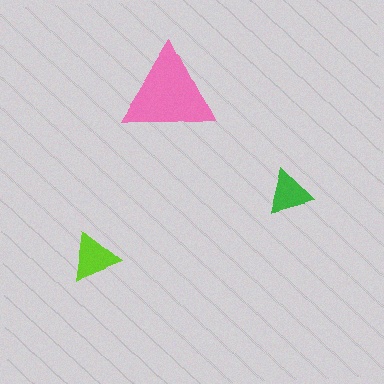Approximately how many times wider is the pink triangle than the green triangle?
About 2 times wider.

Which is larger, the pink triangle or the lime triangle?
The pink one.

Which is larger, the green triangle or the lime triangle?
The lime one.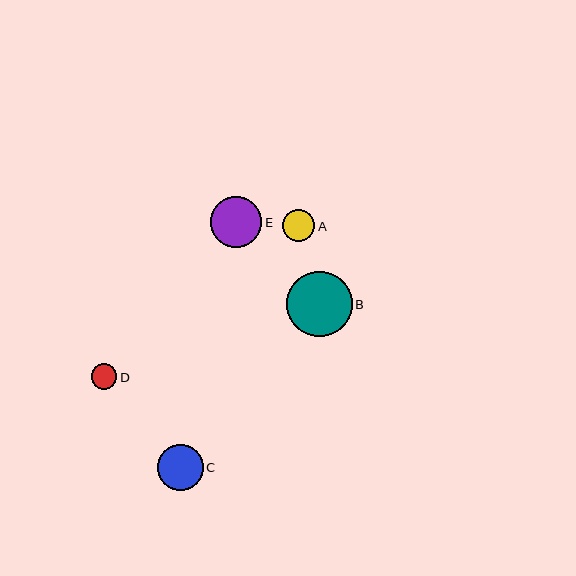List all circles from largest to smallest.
From largest to smallest: B, E, C, A, D.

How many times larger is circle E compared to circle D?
Circle E is approximately 2.0 times the size of circle D.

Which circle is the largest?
Circle B is the largest with a size of approximately 65 pixels.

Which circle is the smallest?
Circle D is the smallest with a size of approximately 26 pixels.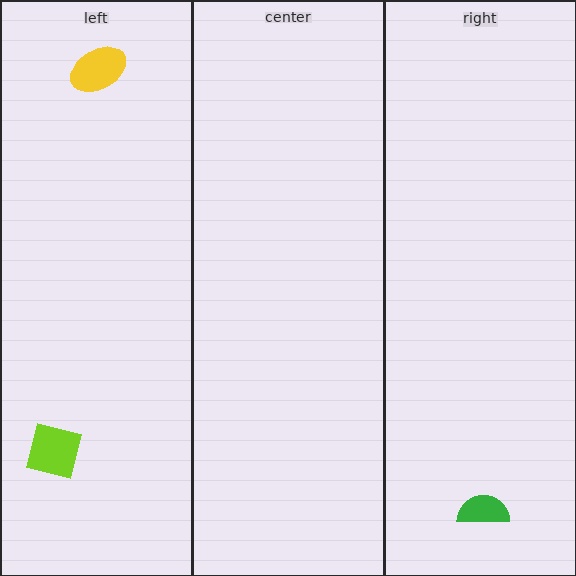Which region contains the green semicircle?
The right region.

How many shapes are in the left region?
2.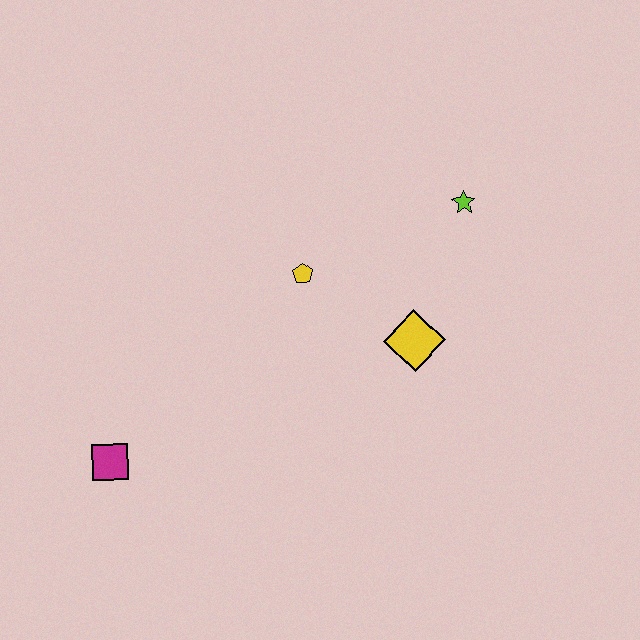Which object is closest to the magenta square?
The yellow pentagon is closest to the magenta square.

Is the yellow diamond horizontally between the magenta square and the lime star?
Yes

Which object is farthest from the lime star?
The magenta square is farthest from the lime star.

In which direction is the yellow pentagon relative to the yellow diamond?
The yellow pentagon is to the left of the yellow diamond.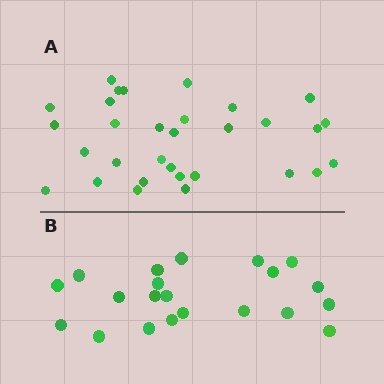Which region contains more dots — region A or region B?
Region A (the top region) has more dots.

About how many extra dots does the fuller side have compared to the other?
Region A has roughly 10 or so more dots than region B.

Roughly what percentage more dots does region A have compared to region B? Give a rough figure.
About 50% more.